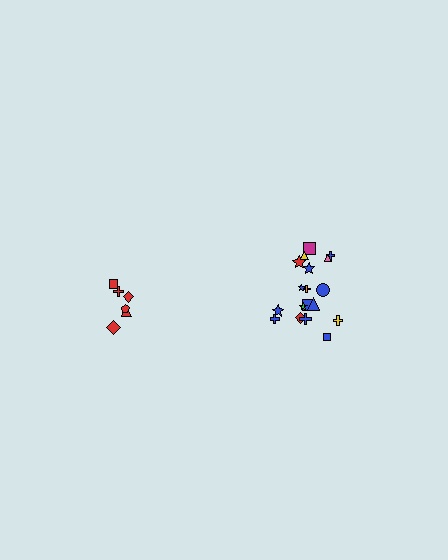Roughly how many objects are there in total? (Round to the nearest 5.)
Roughly 25 objects in total.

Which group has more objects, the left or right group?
The right group.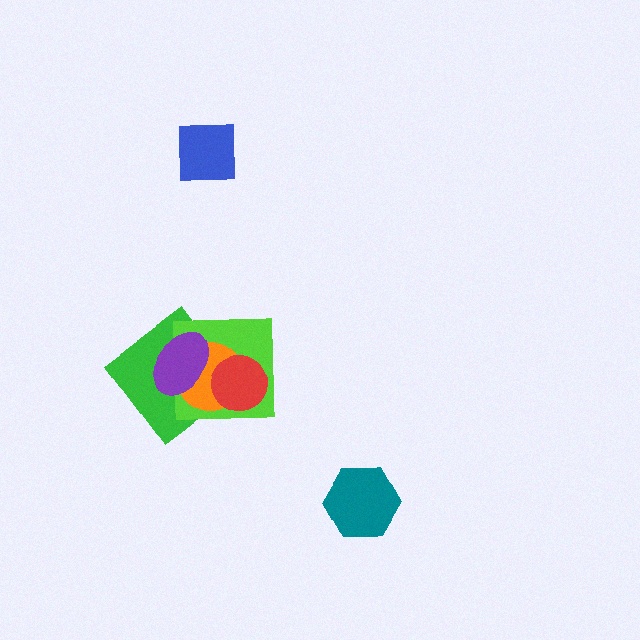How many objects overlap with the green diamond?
4 objects overlap with the green diamond.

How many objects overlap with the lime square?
4 objects overlap with the lime square.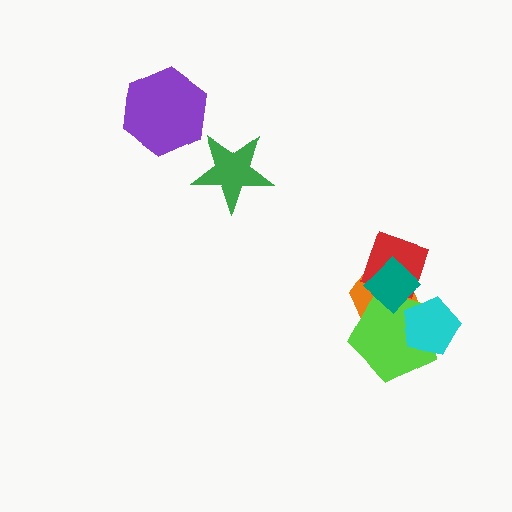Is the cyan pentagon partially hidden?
No, no other shape covers it.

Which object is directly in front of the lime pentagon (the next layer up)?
The red diamond is directly in front of the lime pentagon.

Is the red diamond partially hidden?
Yes, it is partially covered by another shape.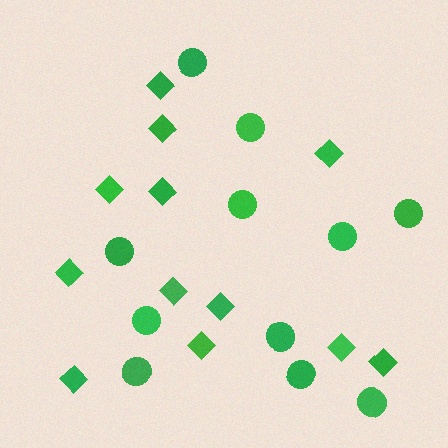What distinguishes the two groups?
There are 2 groups: one group of circles (11) and one group of diamonds (12).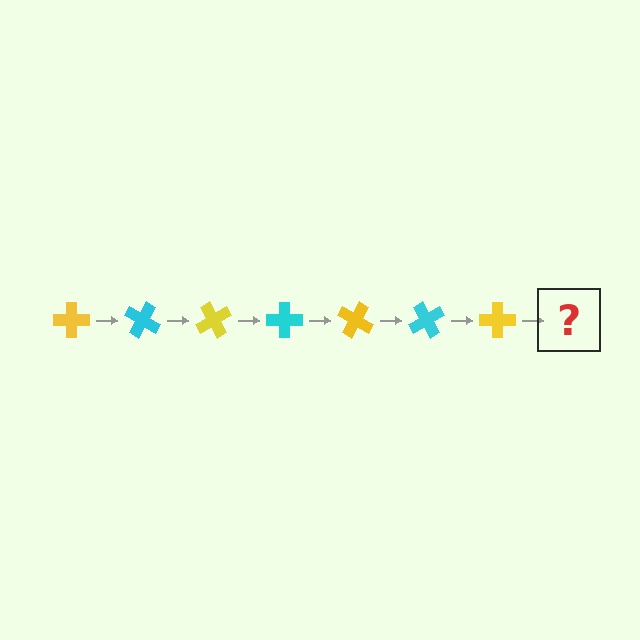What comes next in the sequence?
The next element should be a cyan cross, rotated 210 degrees from the start.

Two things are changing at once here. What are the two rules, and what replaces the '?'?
The two rules are that it rotates 30 degrees each step and the color cycles through yellow and cyan. The '?' should be a cyan cross, rotated 210 degrees from the start.